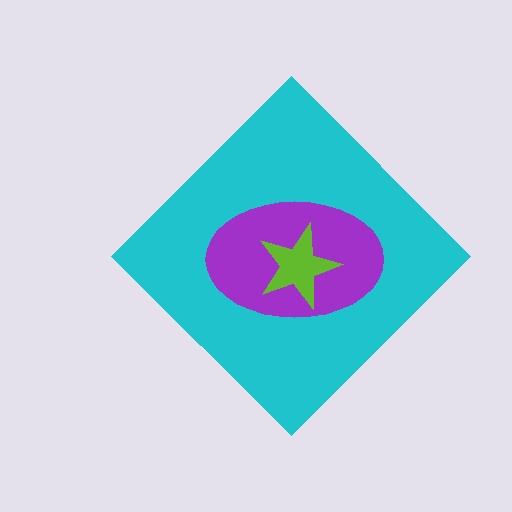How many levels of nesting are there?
3.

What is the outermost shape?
The cyan diamond.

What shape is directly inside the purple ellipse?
The lime star.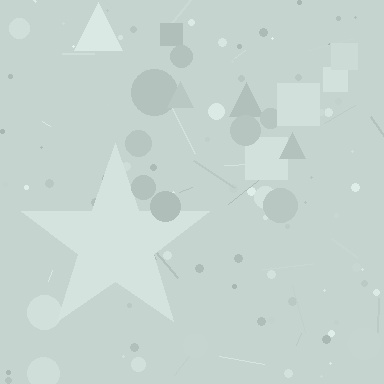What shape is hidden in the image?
A star is hidden in the image.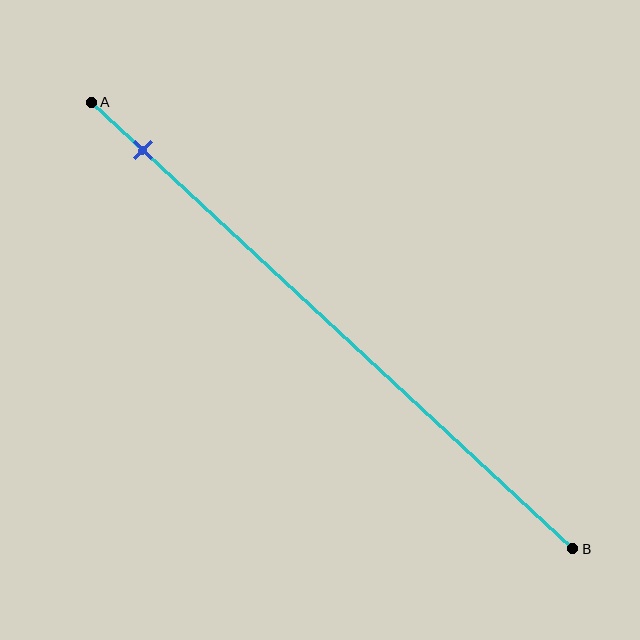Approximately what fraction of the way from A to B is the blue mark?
The blue mark is approximately 10% of the way from A to B.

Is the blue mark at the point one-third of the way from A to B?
No, the mark is at about 10% from A, not at the 33% one-third point.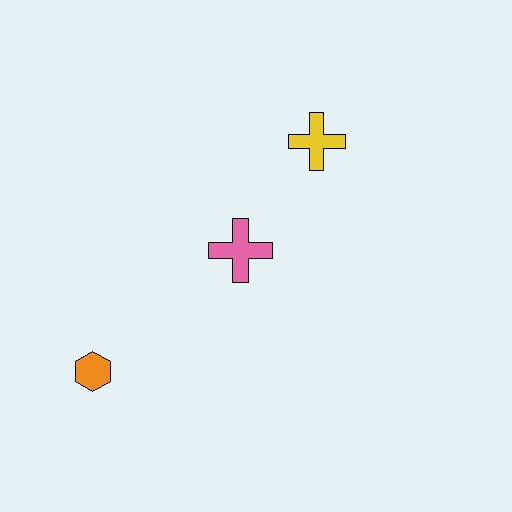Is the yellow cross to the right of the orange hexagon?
Yes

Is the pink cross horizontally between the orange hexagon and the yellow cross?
Yes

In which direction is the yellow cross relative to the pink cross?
The yellow cross is above the pink cross.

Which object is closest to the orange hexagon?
The pink cross is closest to the orange hexagon.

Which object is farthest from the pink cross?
The orange hexagon is farthest from the pink cross.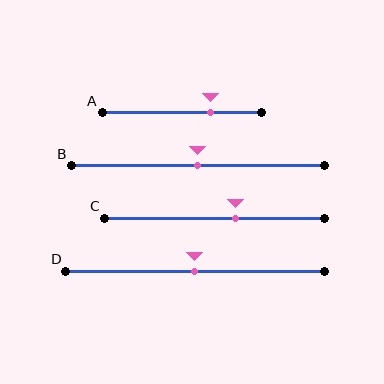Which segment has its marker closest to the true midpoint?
Segment B has its marker closest to the true midpoint.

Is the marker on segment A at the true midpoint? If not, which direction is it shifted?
No, the marker on segment A is shifted to the right by about 18% of the segment length.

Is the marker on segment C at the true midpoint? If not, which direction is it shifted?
No, the marker on segment C is shifted to the right by about 10% of the segment length.